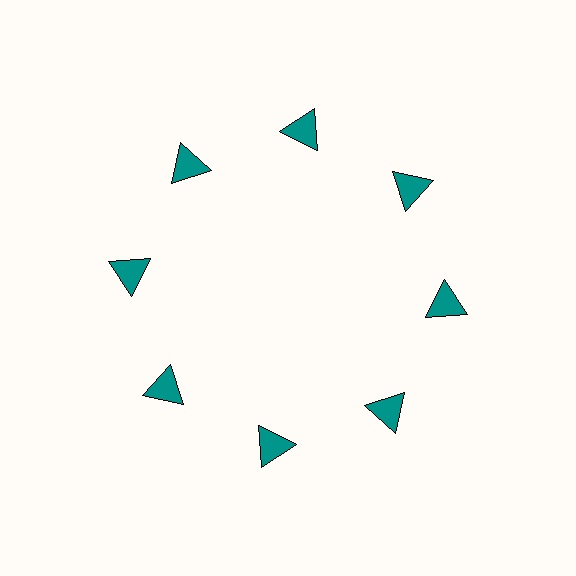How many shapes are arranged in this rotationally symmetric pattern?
There are 8 shapes, arranged in 8 groups of 1.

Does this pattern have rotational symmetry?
Yes, this pattern has 8-fold rotational symmetry. It looks the same after rotating 45 degrees around the center.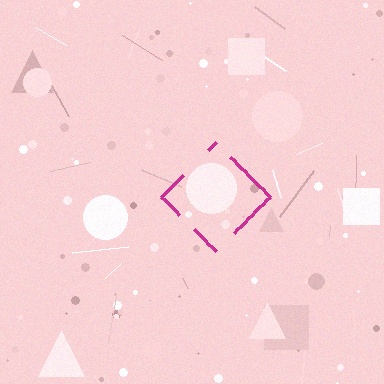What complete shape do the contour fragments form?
The contour fragments form a diamond.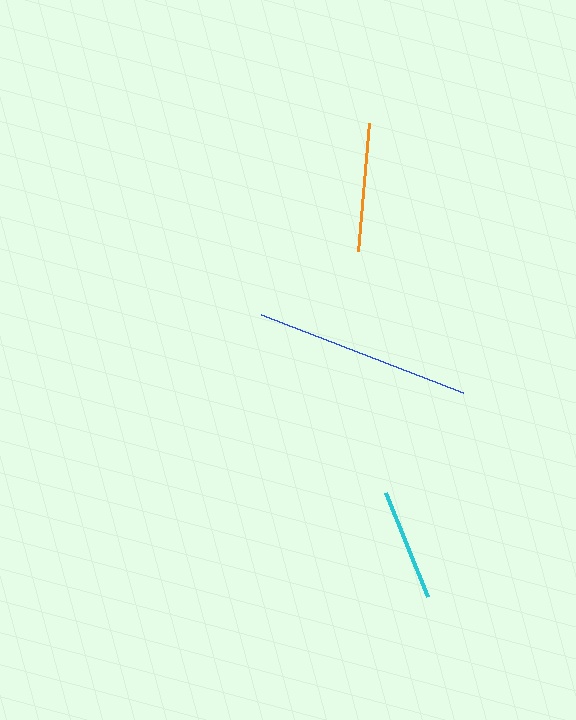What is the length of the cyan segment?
The cyan segment is approximately 112 pixels long.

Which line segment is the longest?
The blue line is the longest at approximately 217 pixels.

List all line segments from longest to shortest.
From longest to shortest: blue, orange, cyan.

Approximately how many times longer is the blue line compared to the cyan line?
The blue line is approximately 1.9 times the length of the cyan line.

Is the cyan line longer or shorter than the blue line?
The blue line is longer than the cyan line.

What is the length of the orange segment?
The orange segment is approximately 129 pixels long.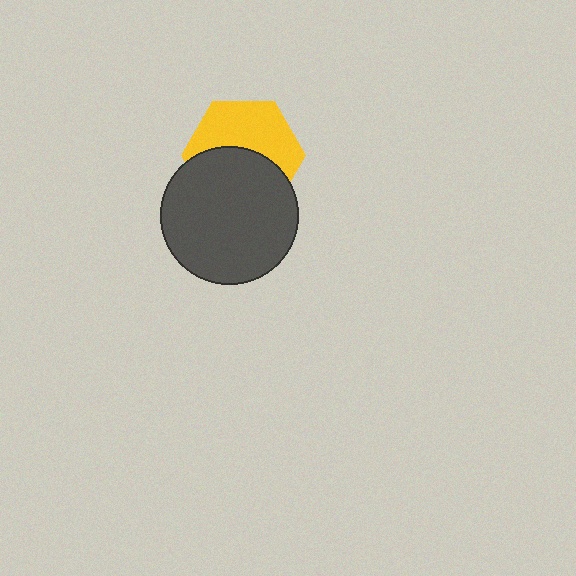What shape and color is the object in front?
The object in front is a dark gray circle.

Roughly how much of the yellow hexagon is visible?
About half of it is visible (roughly 51%).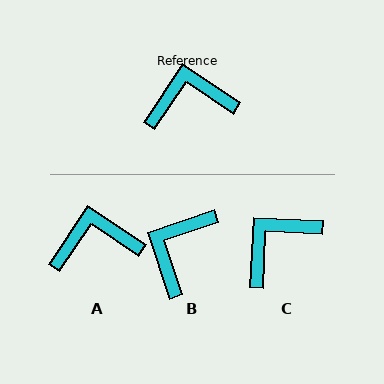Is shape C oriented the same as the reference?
No, it is off by about 31 degrees.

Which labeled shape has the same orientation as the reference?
A.